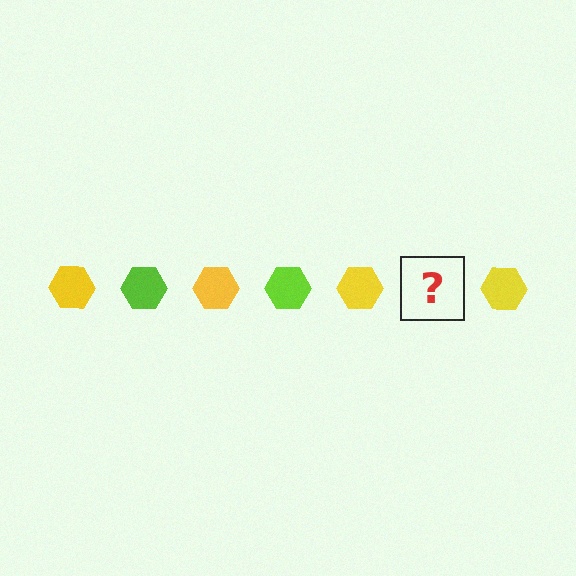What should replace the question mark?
The question mark should be replaced with a lime hexagon.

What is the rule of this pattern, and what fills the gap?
The rule is that the pattern cycles through yellow, lime hexagons. The gap should be filled with a lime hexagon.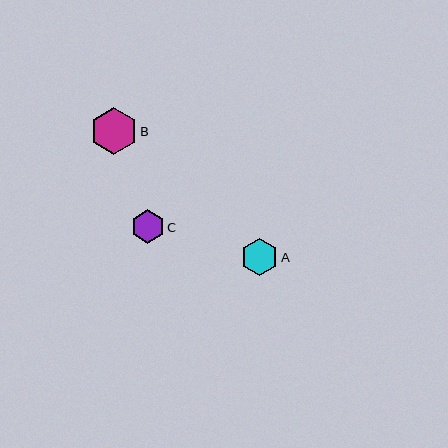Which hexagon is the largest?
Hexagon B is the largest with a size of approximately 47 pixels.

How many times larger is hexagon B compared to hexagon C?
Hexagon B is approximately 1.4 times the size of hexagon C.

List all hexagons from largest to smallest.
From largest to smallest: B, A, C.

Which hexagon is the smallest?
Hexagon C is the smallest with a size of approximately 33 pixels.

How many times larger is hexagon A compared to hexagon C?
Hexagon A is approximately 1.1 times the size of hexagon C.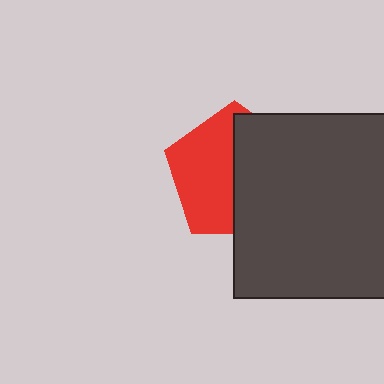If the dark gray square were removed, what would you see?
You would see the complete red pentagon.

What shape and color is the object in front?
The object in front is a dark gray square.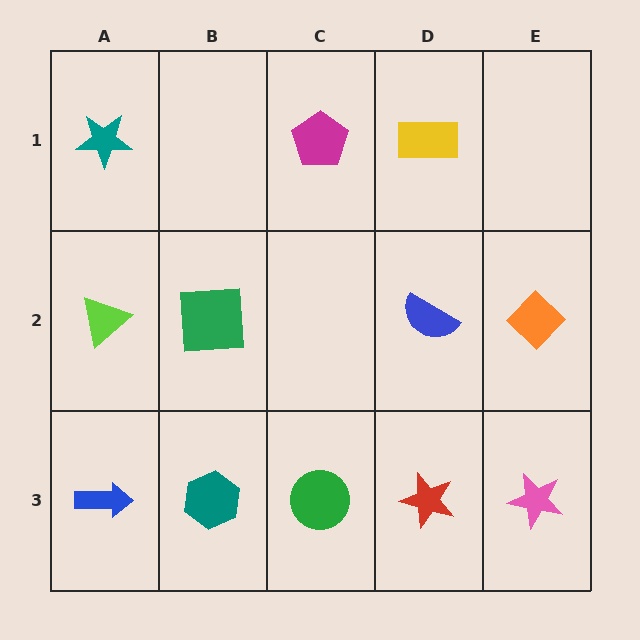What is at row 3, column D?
A red star.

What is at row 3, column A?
A blue arrow.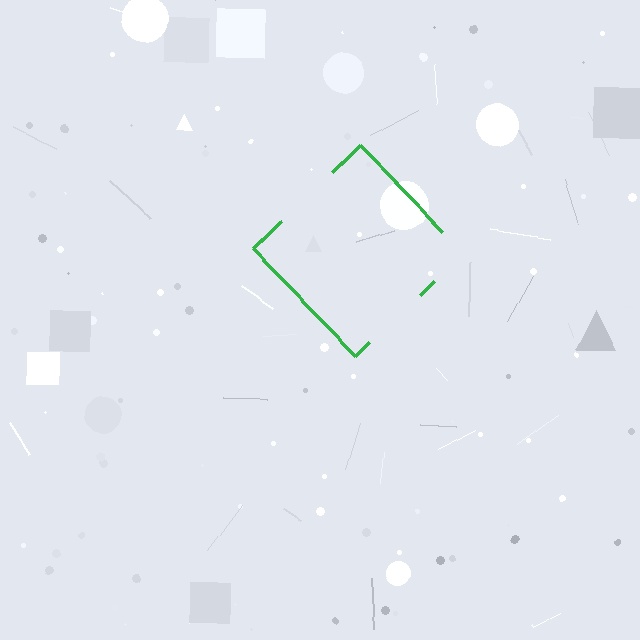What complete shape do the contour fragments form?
The contour fragments form a diamond.